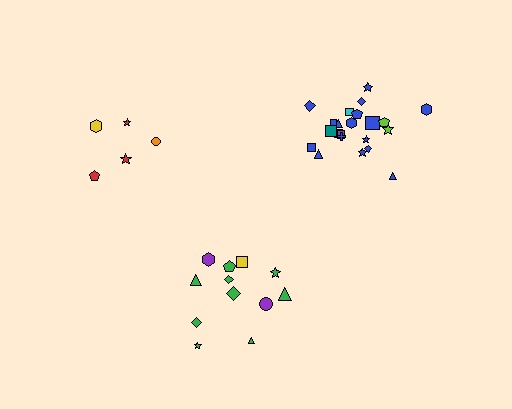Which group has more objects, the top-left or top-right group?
The top-right group.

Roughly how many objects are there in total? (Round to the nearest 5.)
Roughly 40 objects in total.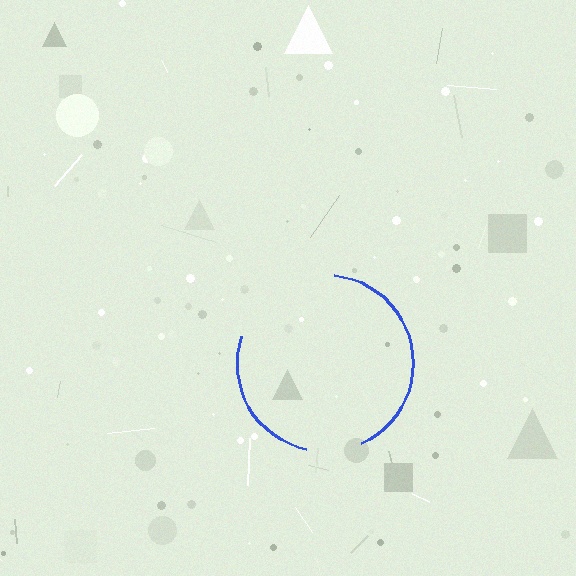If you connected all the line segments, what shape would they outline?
They would outline a circle.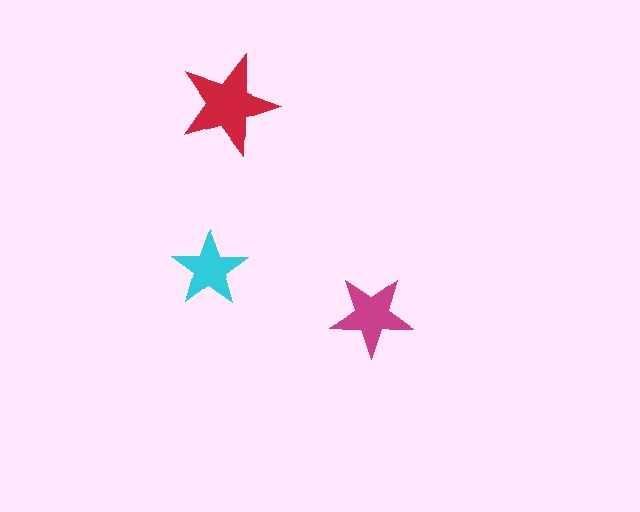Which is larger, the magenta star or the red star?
The red one.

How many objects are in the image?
There are 3 objects in the image.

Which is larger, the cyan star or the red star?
The red one.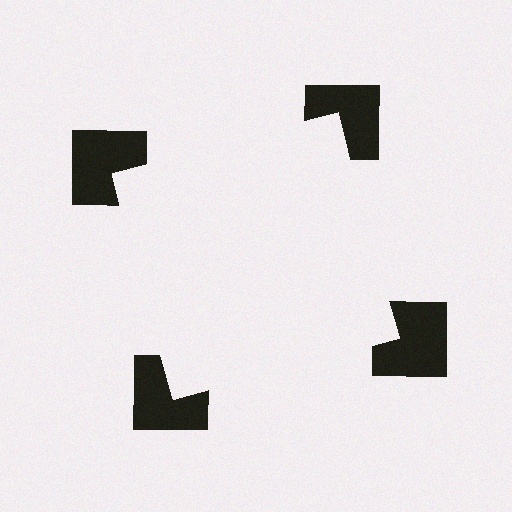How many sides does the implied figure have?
4 sides.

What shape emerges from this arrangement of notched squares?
An illusory square — its edges are inferred from the aligned wedge cuts in the notched squares, not physically drawn.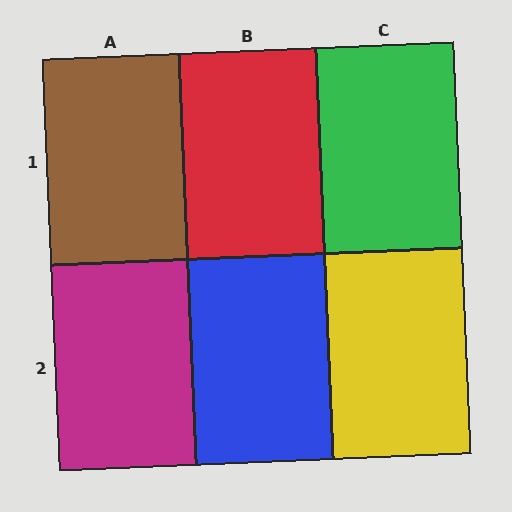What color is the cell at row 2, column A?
Magenta.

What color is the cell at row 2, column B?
Blue.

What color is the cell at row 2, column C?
Yellow.